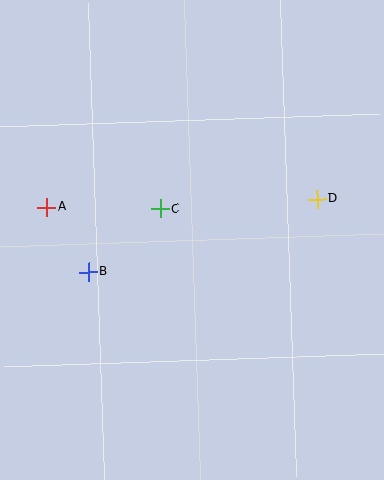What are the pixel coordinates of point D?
Point D is at (317, 199).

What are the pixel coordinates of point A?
Point A is at (46, 207).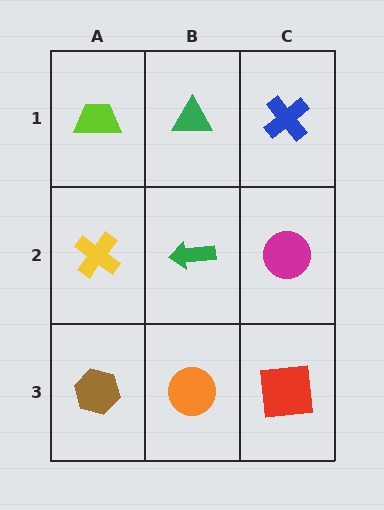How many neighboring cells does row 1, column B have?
3.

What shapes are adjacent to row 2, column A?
A lime trapezoid (row 1, column A), a brown hexagon (row 3, column A), a green arrow (row 2, column B).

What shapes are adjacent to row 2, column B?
A green triangle (row 1, column B), an orange circle (row 3, column B), a yellow cross (row 2, column A), a magenta circle (row 2, column C).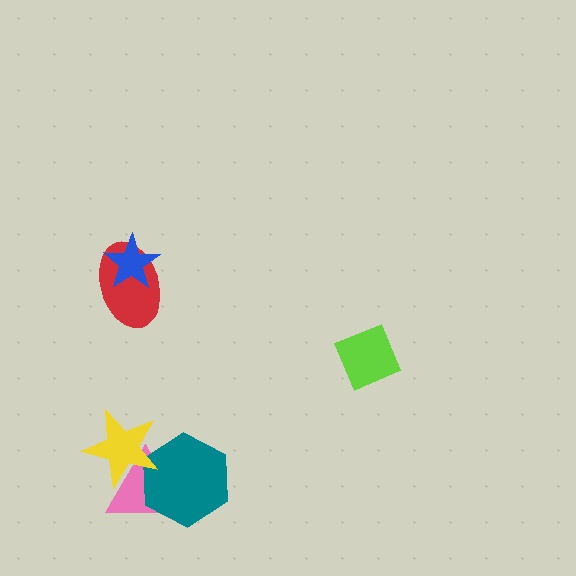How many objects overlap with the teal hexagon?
2 objects overlap with the teal hexagon.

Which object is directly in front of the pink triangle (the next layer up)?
The teal hexagon is directly in front of the pink triangle.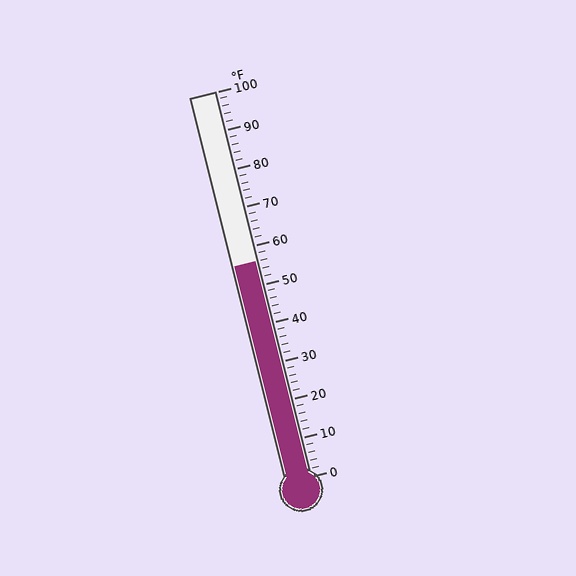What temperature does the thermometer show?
The thermometer shows approximately 56°F.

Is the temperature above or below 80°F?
The temperature is below 80°F.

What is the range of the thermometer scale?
The thermometer scale ranges from 0°F to 100°F.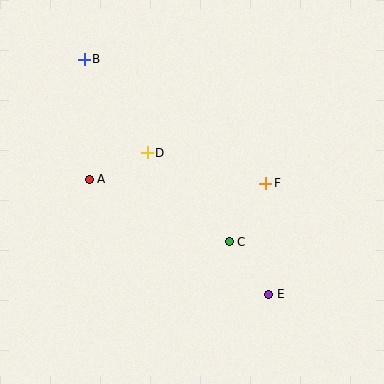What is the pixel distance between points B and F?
The distance between B and F is 220 pixels.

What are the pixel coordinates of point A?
Point A is at (89, 180).